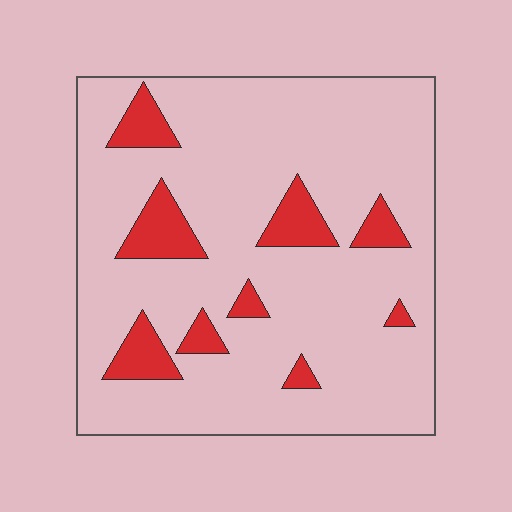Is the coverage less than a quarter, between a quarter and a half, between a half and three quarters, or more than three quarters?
Less than a quarter.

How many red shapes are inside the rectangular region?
9.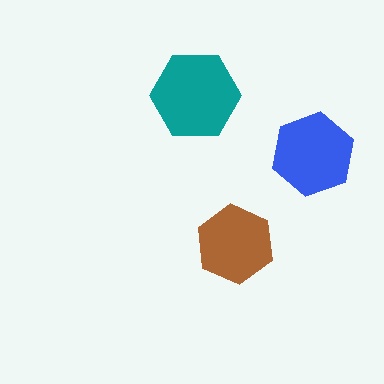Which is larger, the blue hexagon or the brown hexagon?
The blue one.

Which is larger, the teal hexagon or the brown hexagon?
The teal one.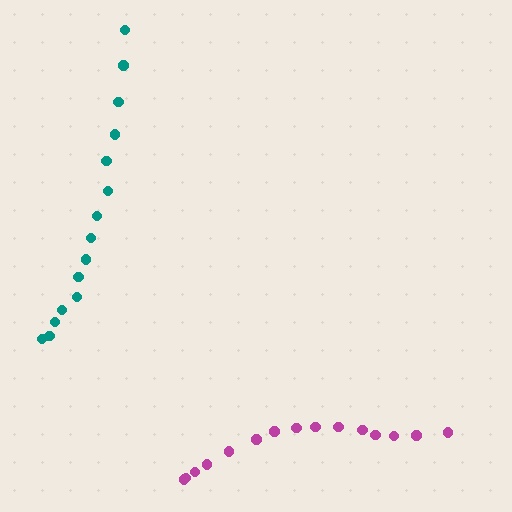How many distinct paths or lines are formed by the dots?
There are 2 distinct paths.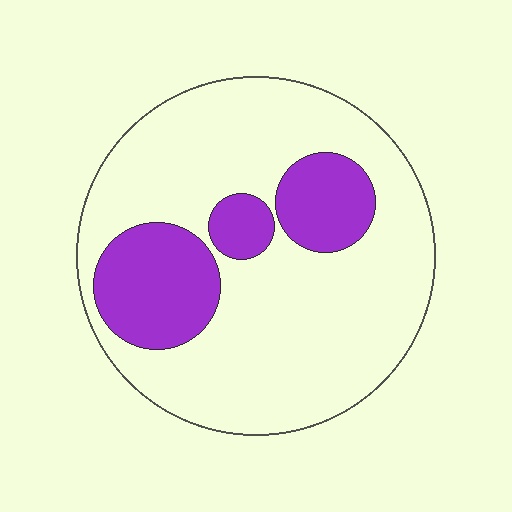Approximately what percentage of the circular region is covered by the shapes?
Approximately 25%.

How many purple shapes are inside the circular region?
3.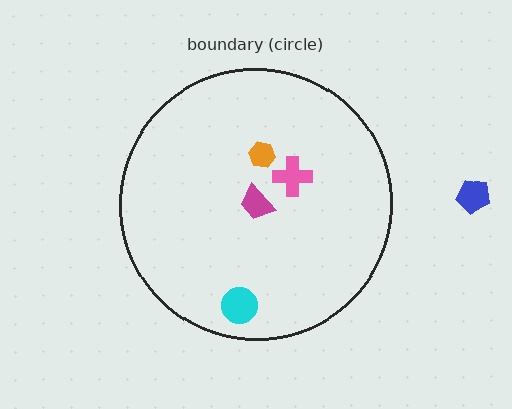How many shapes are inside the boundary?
4 inside, 1 outside.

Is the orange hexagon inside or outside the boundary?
Inside.